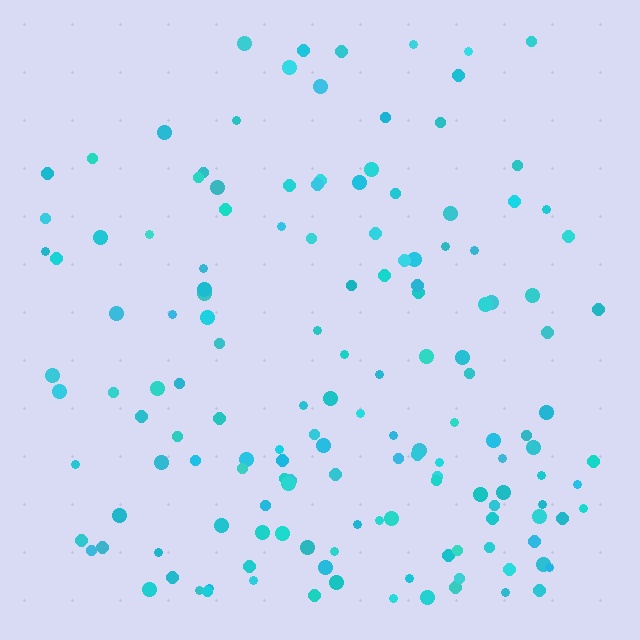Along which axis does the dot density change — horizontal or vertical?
Vertical.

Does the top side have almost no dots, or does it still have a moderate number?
Still a moderate number, just noticeably fewer than the bottom.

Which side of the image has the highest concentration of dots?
The bottom.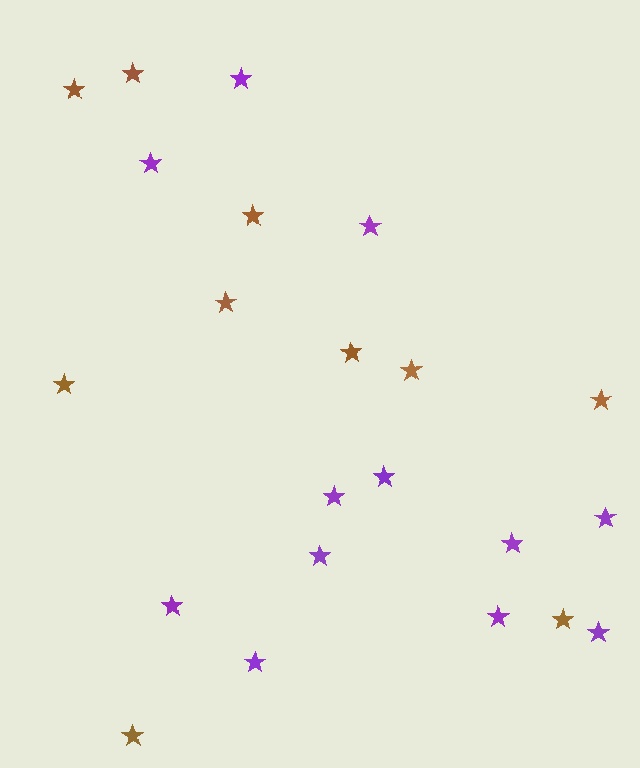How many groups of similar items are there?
There are 2 groups: one group of brown stars (10) and one group of purple stars (12).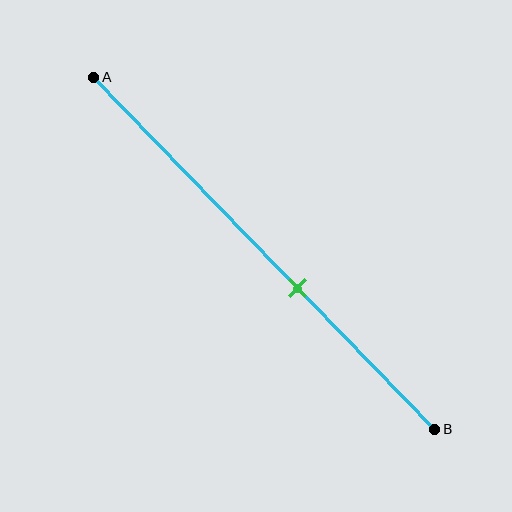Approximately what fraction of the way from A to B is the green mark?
The green mark is approximately 60% of the way from A to B.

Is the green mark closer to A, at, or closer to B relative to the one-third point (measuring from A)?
The green mark is closer to point B than the one-third point of segment AB.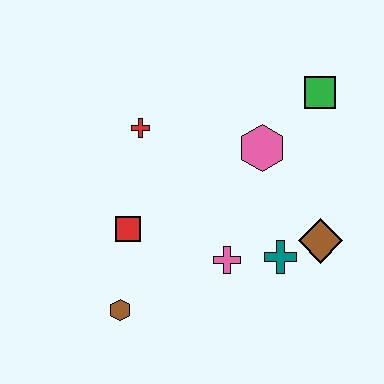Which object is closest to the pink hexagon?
The green square is closest to the pink hexagon.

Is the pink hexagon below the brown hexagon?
No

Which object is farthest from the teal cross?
The red cross is farthest from the teal cross.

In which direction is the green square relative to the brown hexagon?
The green square is above the brown hexagon.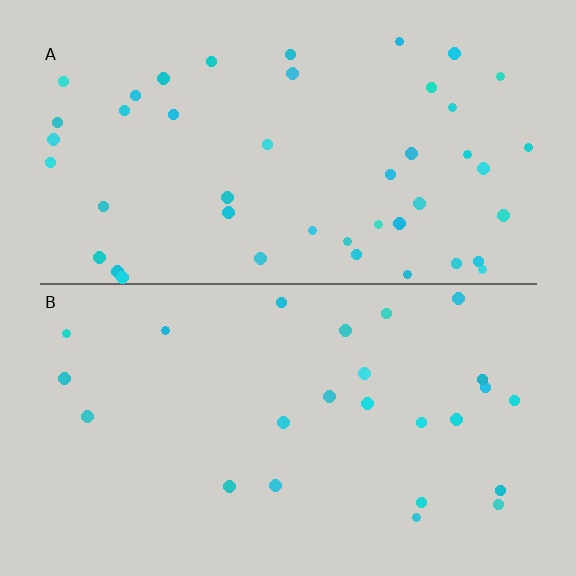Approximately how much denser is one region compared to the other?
Approximately 1.8× — region A over region B.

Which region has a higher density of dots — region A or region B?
A (the top).